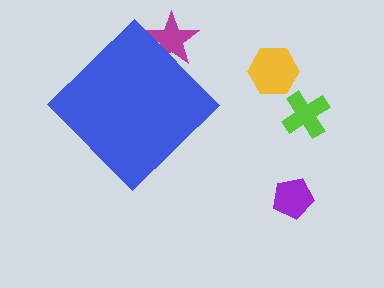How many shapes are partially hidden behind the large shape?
1 shape is partially hidden.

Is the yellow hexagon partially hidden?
No, the yellow hexagon is fully visible.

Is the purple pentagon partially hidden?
No, the purple pentagon is fully visible.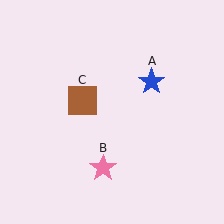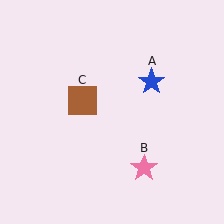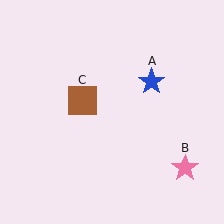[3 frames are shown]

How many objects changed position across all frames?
1 object changed position: pink star (object B).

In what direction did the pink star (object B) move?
The pink star (object B) moved right.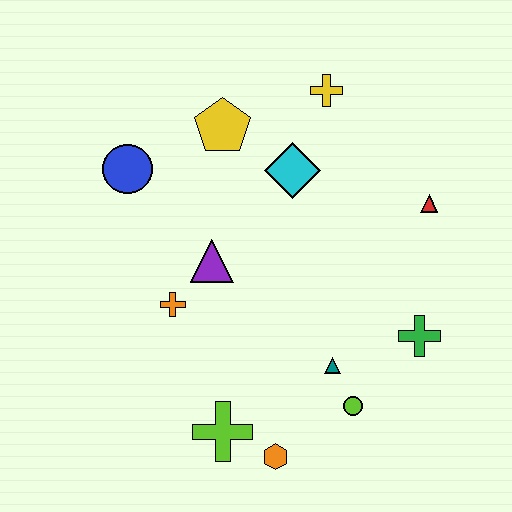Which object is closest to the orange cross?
The purple triangle is closest to the orange cross.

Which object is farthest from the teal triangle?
The blue circle is farthest from the teal triangle.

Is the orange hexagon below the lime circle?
Yes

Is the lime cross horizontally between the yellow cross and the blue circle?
Yes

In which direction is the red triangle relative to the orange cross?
The red triangle is to the right of the orange cross.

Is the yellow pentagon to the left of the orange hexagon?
Yes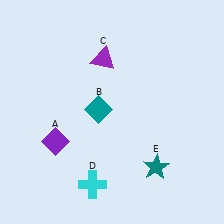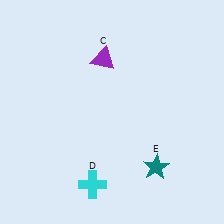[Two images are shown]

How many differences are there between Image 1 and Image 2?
There are 2 differences between the two images.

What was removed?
The purple diamond (A), the teal diamond (B) were removed in Image 2.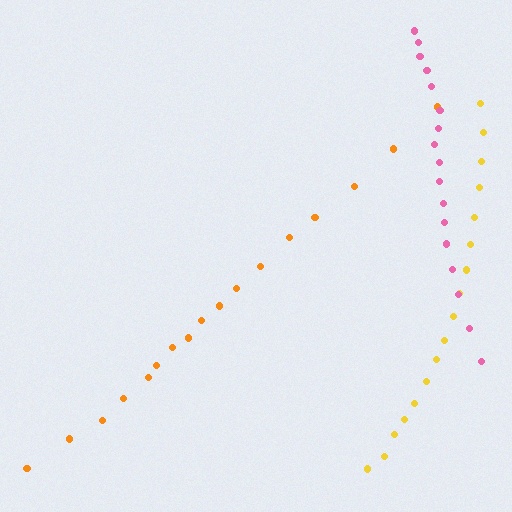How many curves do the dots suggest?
There are 3 distinct paths.